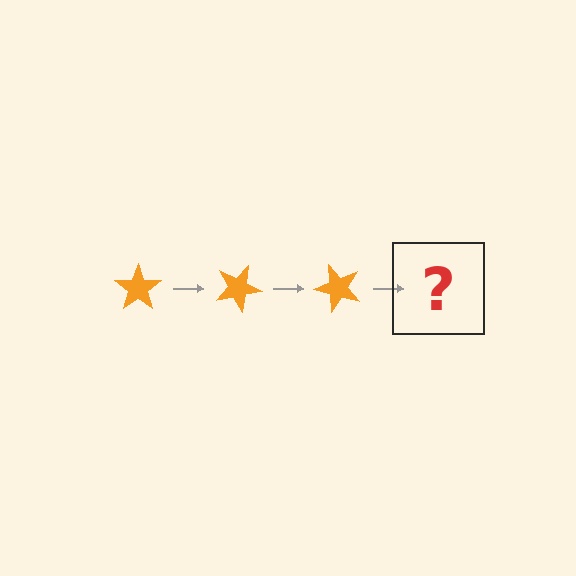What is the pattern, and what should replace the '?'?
The pattern is that the star rotates 25 degrees each step. The '?' should be an orange star rotated 75 degrees.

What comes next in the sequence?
The next element should be an orange star rotated 75 degrees.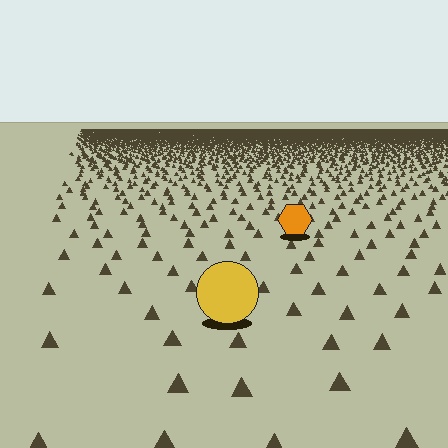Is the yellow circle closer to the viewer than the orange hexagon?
Yes. The yellow circle is closer — you can tell from the texture gradient: the ground texture is coarser near it.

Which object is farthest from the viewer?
The orange hexagon is farthest from the viewer. It appears smaller and the ground texture around it is denser.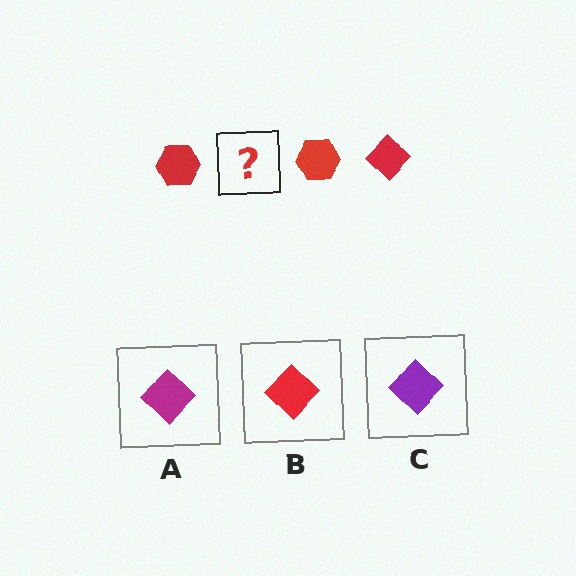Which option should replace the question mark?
Option B.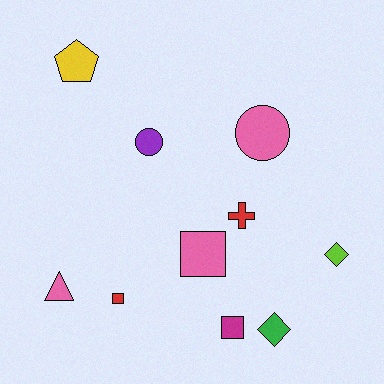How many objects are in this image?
There are 10 objects.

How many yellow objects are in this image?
There is 1 yellow object.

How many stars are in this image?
There are no stars.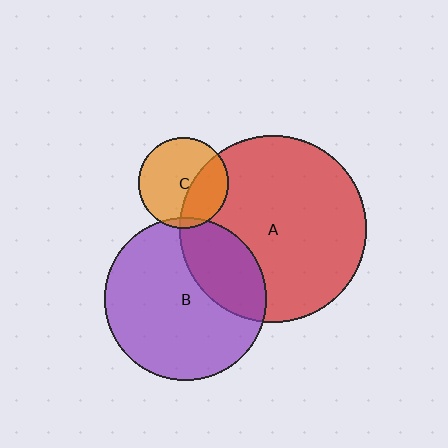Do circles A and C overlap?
Yes.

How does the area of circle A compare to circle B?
Approximately 1.3 times.